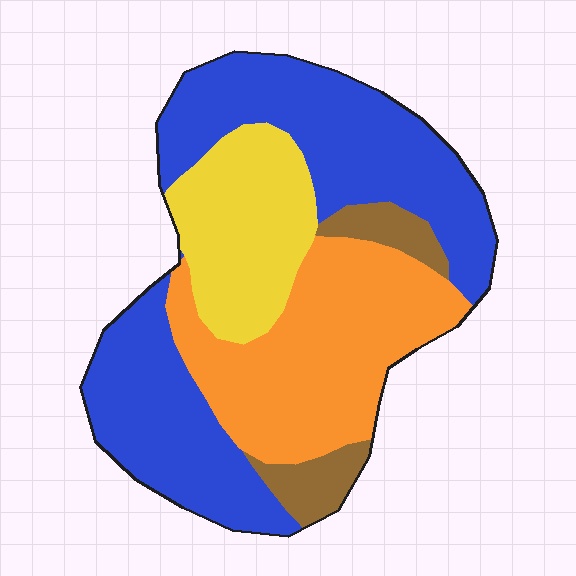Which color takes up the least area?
Brown, at roughly 10%.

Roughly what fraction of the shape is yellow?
Yellow takes up about one sixth (1/6) of the shape.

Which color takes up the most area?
Blue, at roughly 45%.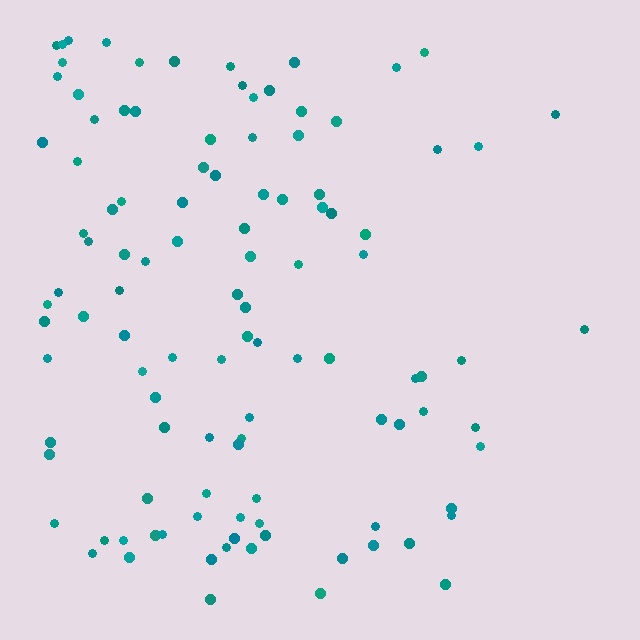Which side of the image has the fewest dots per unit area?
The right.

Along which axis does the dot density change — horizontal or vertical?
Horizontal.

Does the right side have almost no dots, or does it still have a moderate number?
Still a moderate number, just noticeably fewer than the left.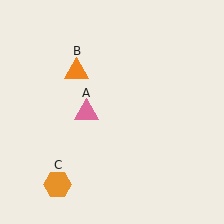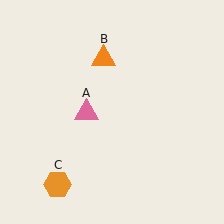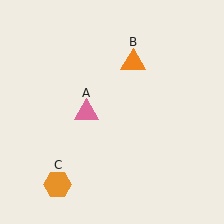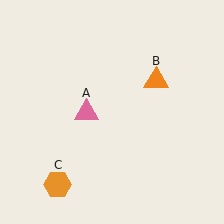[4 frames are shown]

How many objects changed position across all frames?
1 object changed position: orange triangle (object B).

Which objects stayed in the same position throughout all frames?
Pink triangle (object A) and orange hexagon (object C) remained stationary.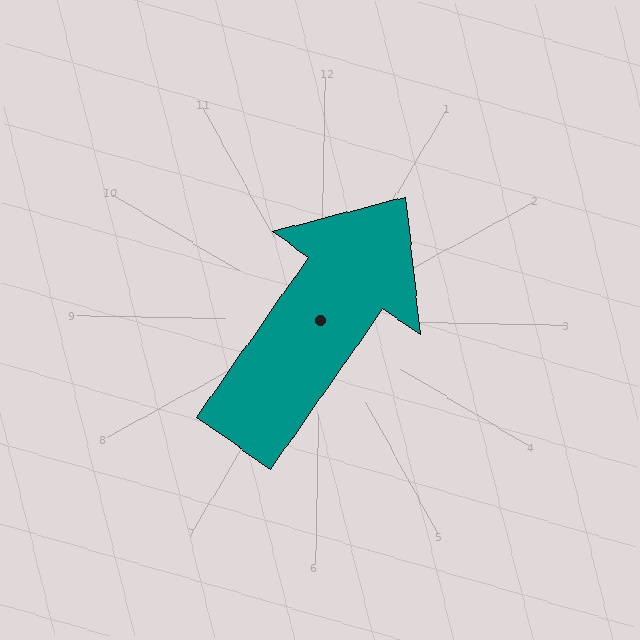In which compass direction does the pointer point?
Northeast.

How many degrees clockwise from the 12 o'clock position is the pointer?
Approximately 34 degrees.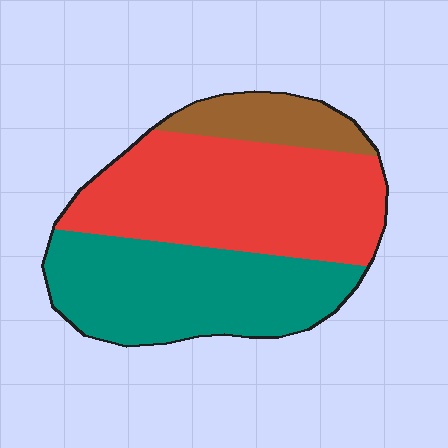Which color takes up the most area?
Red, at roughly 50%.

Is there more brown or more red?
Red.